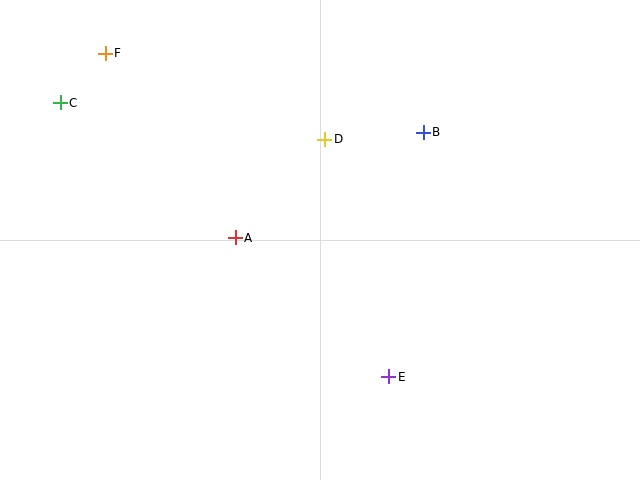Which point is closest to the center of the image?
Point A at (235, 238) is closest to the center.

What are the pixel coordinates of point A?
Point A is at (235, 238).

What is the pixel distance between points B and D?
The distance between B and D is 99 pixels.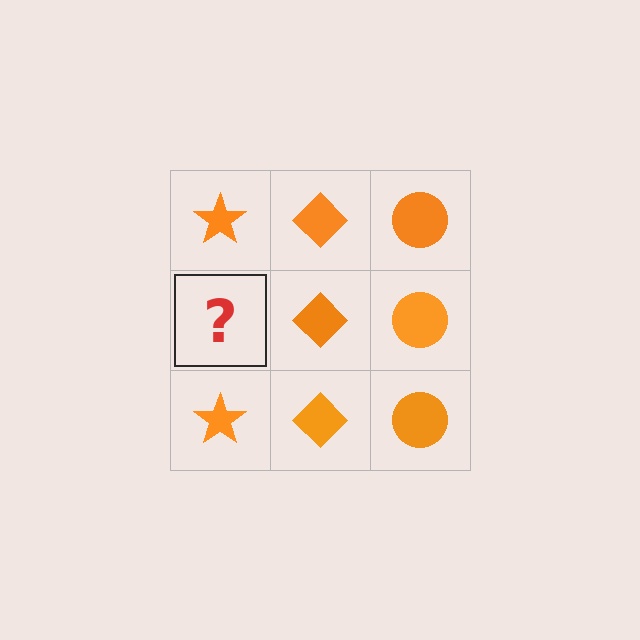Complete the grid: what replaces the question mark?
The question mark should be replaced with an orange star.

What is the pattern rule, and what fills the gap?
The rule is that each column has a consistent shape. The gap should be filled with an orange star.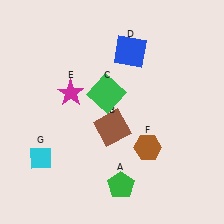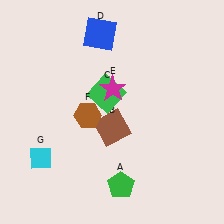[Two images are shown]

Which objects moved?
The objects that moved are: the blue square (D), the magenta star (E), the brown hexagon (F).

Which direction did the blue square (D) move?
The blue square (D) moved left.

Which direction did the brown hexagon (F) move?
The brown hexagon (F) moved left.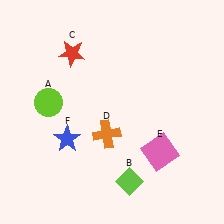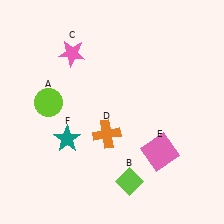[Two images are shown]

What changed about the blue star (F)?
In Image 1, F is blue. In Image 2, it changed to teal.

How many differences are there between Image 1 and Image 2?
There are 2 differences between the two images.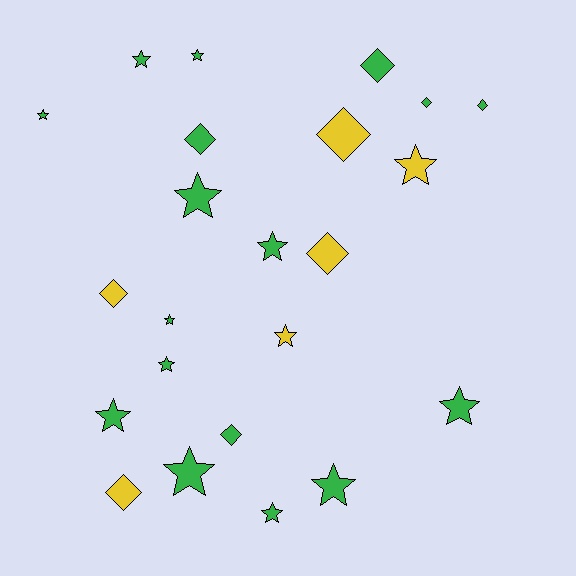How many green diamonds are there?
There are 5 green diamonds.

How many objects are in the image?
There are 23 objects.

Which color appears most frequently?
Green, with 17 objects.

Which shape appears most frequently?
Star, with 14 objects.